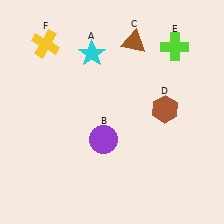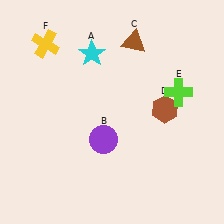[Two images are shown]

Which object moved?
The lime cross (E) moved down.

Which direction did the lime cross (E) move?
The lime cross (E) moved down.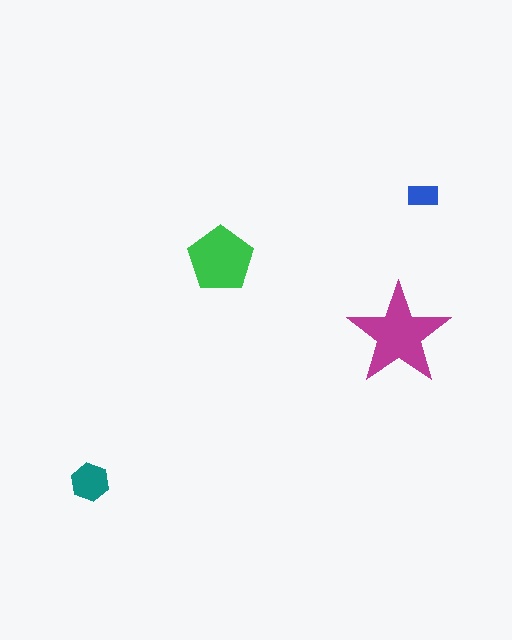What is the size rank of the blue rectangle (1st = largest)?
4th.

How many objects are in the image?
There are 4 objects in the image.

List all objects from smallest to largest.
The blue rectangle, the teal hexagon, the green pentagon, the magenta star.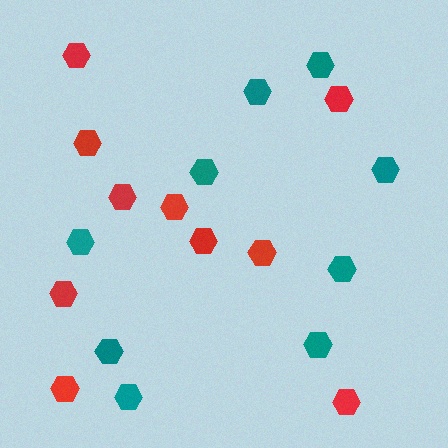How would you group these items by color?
There are 2 groups: one group of red hexagons (10) and one group of teal hexagons (9).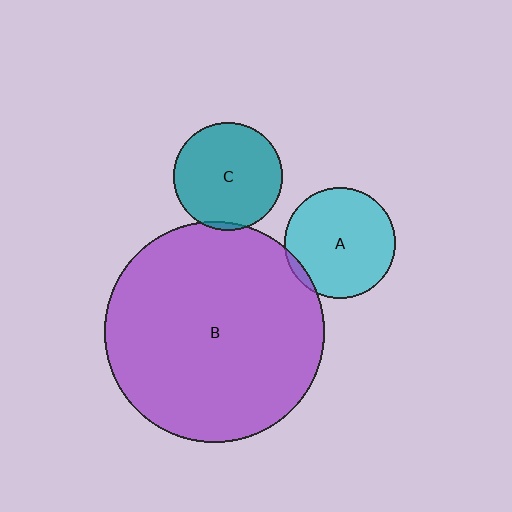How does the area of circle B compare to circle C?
Approximately 4.1 times.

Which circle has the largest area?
Circle B (purple).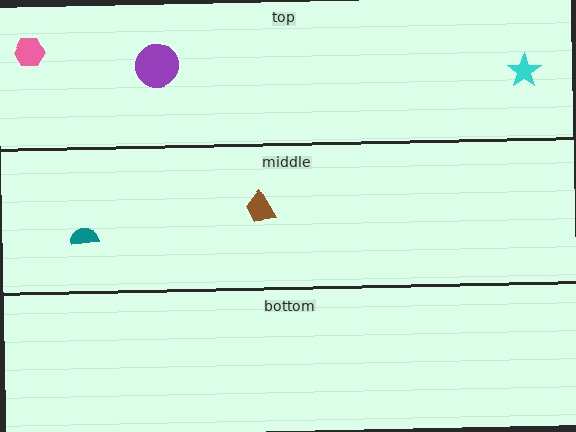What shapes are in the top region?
The pink hexagon, the purple circle, the cyan star.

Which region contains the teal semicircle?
The middle region.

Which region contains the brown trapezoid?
The middle region.